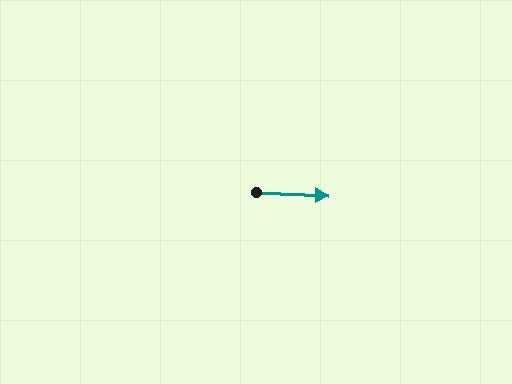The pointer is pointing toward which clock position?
Roughly 3 o'clock.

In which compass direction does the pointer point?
East.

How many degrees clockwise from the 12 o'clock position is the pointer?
Approximately 93 degrees.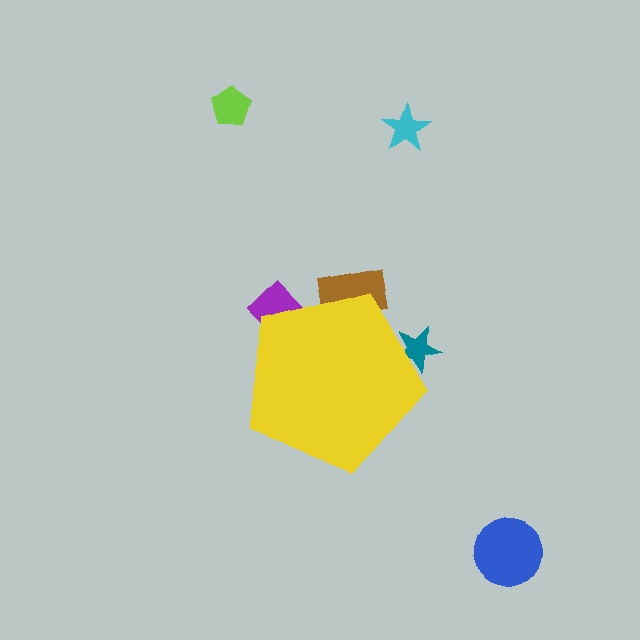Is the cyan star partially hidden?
No, the cyan star is fully visible.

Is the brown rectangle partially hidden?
Yes, the brown rectangle is partially hidden behind the yellow pentagon.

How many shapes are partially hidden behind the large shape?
3 shapes are partially hidden.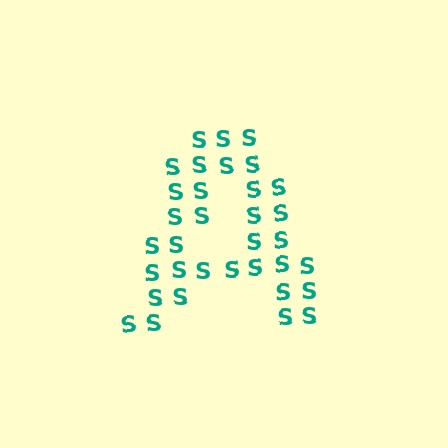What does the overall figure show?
The overall figure shows the letter A.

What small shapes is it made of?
It is made of small letter S's.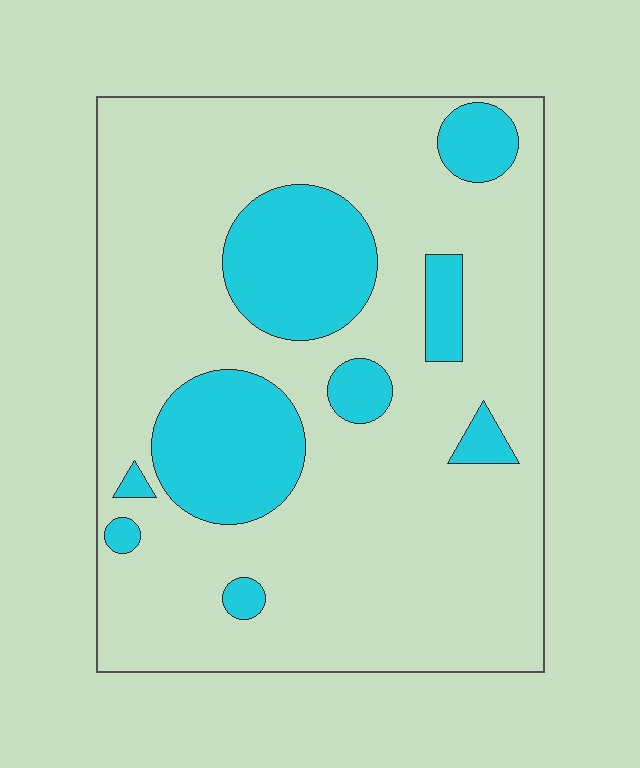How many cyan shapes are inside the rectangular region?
9.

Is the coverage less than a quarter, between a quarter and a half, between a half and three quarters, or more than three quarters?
Less than a quarter.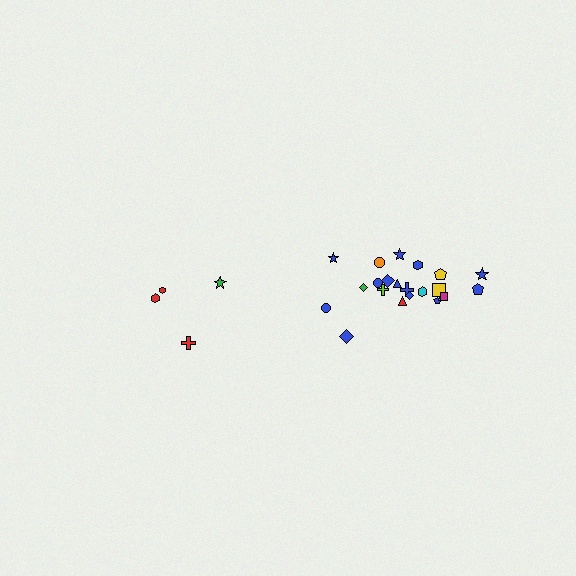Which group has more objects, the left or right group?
The right group.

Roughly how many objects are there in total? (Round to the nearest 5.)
Roughly 25 objects in total.